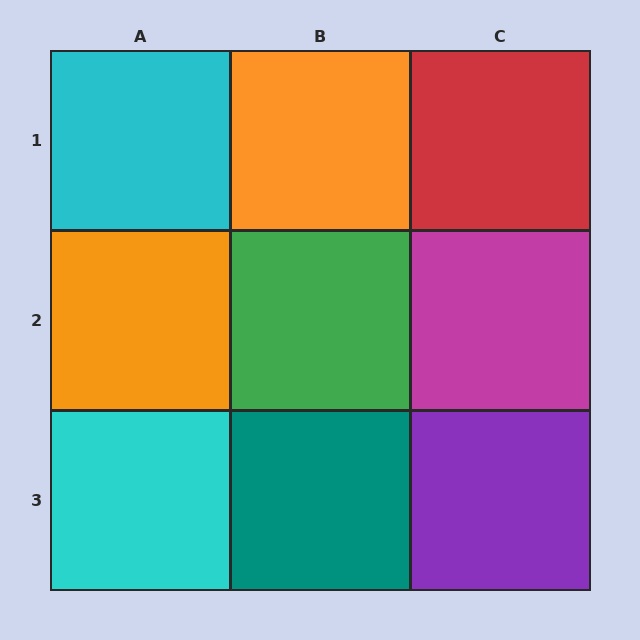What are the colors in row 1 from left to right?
Cyan, orange, red.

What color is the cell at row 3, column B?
Teal.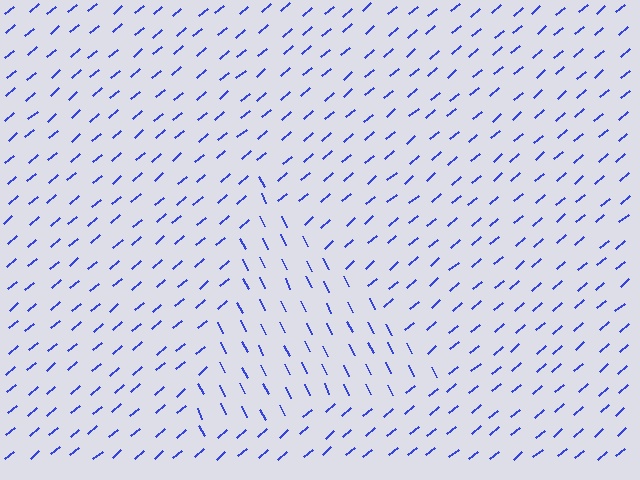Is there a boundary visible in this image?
Yes, there is a texture boundary formed by a change in line orientation.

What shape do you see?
I see a triangle.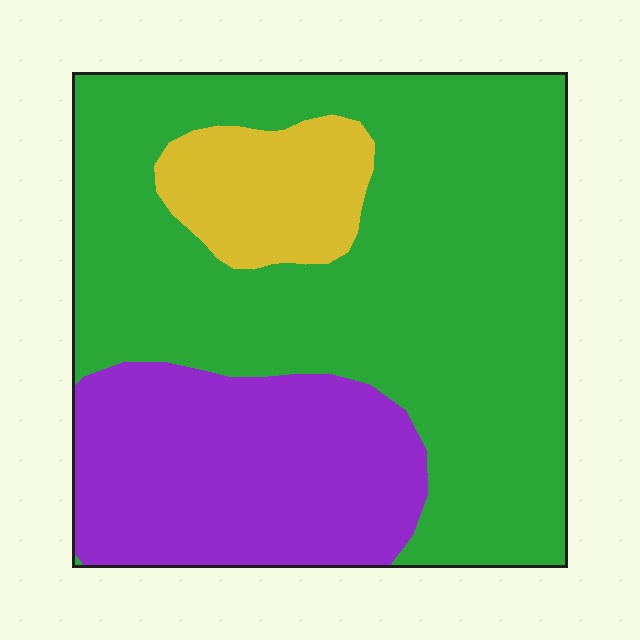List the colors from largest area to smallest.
From largest to smallest: green, purple, yellow.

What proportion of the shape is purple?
Purple covers around 25% of the shape.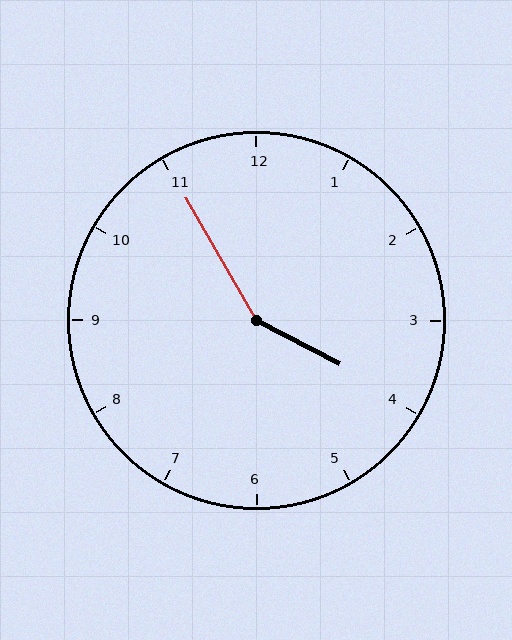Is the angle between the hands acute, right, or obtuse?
It is obtuse.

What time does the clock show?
3:55.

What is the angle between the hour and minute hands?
Approximately 148 degrees.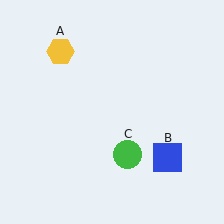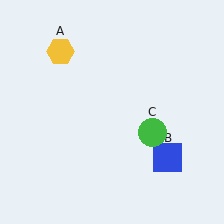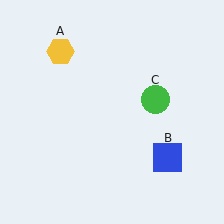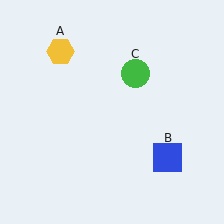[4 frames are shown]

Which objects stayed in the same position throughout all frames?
Yellow hexagon (object A) and blue square (object B) remained stationary.